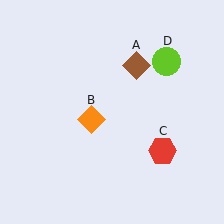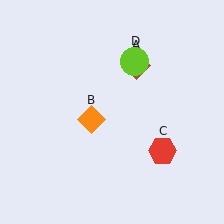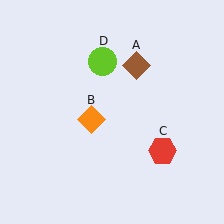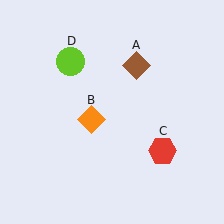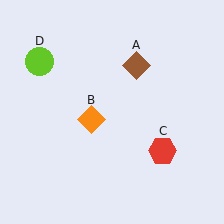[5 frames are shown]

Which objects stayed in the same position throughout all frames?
Brown diamond (object A) and orange diamond (object B) and red hexagon (object C) remained stationary.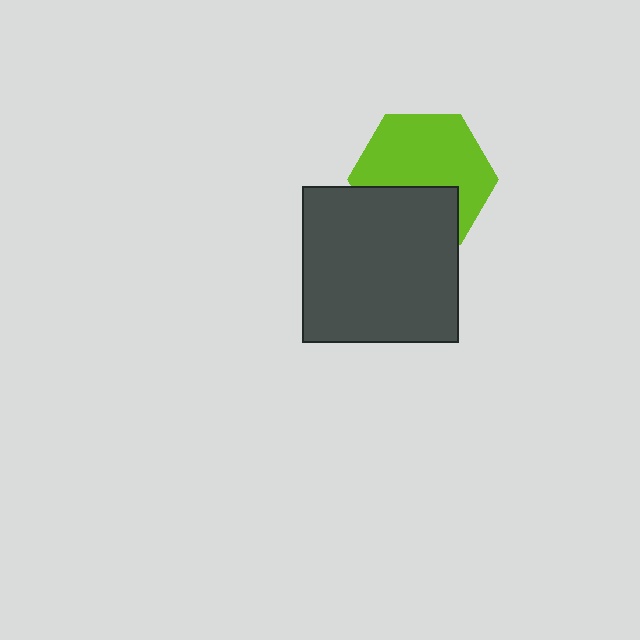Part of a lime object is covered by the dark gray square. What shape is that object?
It is a hexagon.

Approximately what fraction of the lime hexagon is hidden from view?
Roughly 37% of the lime hexagon is hidden behind the dark gray square.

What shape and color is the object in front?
The object in front is a dark gray square.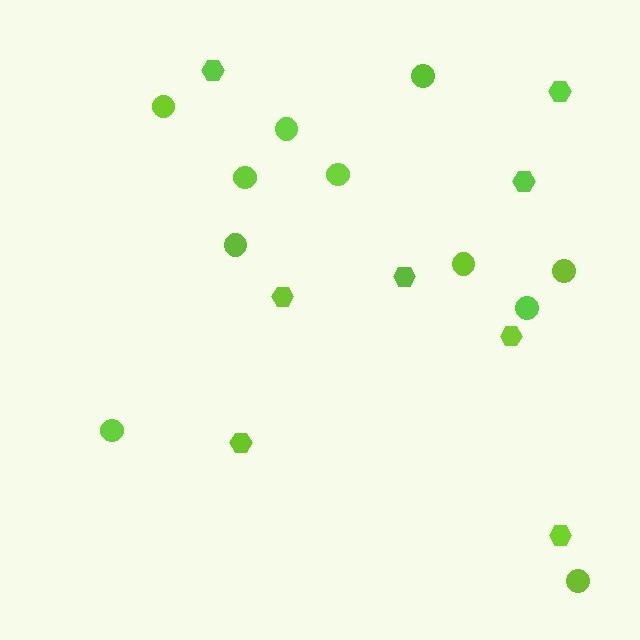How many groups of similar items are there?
There are 2 groups: one group of circles (11) and one group of hexagons (8).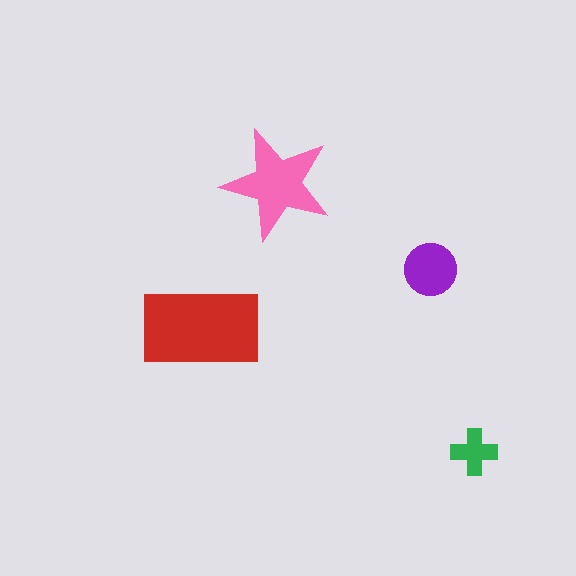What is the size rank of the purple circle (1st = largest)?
3rd.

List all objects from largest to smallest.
The red rectangle, the pink star, the purple circle, the green cross.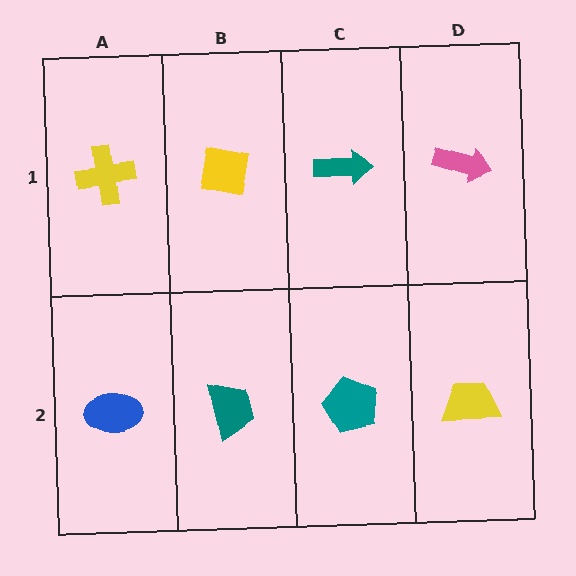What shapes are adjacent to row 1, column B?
A teal trapezoid (row 2, column B), a yellow cross (row 1, column A), a teal arrow (row 1, column C).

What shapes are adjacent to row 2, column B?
A yellow square (row 1, column B), a blue ellipse (row 2, column A), a teal pentagon (row 2, column C).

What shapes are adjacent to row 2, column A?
A yellow cross (row 1, column A), a teal trapezoid (row 2, column B).